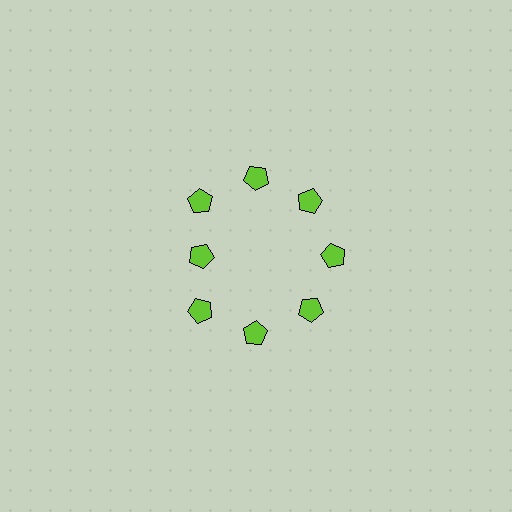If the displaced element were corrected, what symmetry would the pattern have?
It would have 8-fold rotational symmetry — the pattern would map onto itself every 45 degrees.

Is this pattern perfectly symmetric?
No. The 8 lime pentagons are arranged in a ring, but one element near the 9 o'clock position is pulled inward toward the center, breaking the 8-fold rotational symmetry.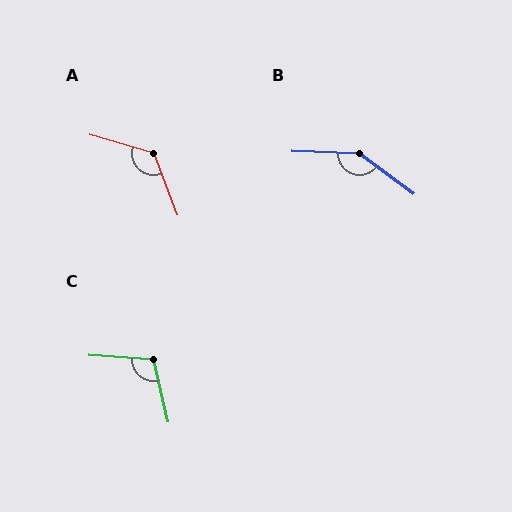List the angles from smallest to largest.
C (108°), A (128°), B (145°).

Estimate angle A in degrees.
Approximately 128 degrees.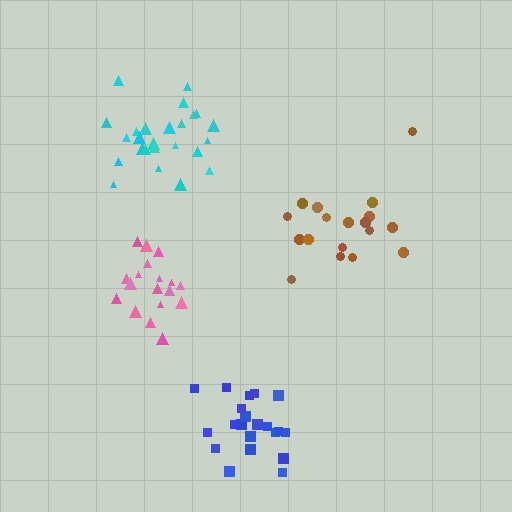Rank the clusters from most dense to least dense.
pink, blue, cyan, brown.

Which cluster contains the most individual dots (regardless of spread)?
Cyan (25).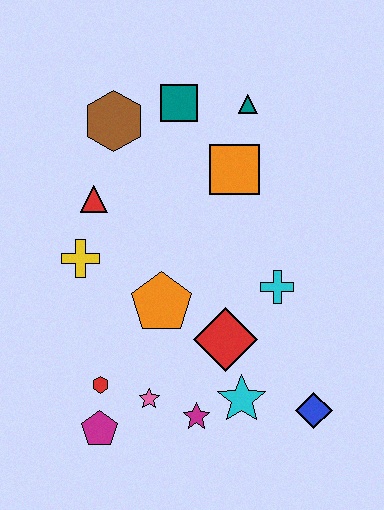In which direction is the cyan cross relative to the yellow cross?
The cyan cross is to the right of the yellow cross.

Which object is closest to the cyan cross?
The red diamond is closest to the cyan cross.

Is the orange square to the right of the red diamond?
Yes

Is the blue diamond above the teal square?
No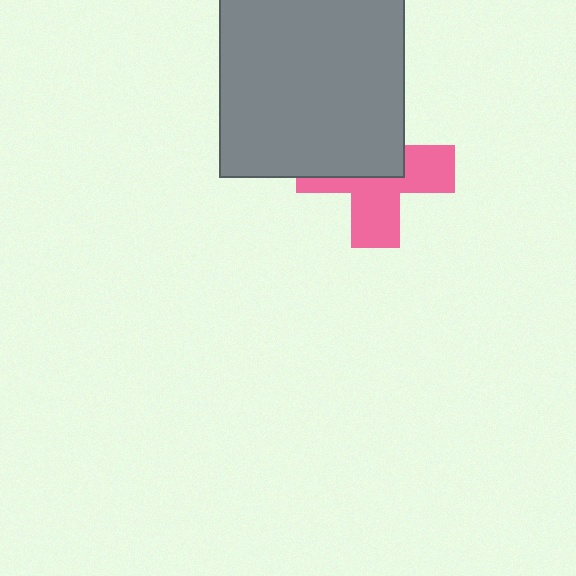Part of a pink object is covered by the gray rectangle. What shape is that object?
It is a cross.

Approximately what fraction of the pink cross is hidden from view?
Roughly 48% of the pink cross is hidden behind the gray rectangle.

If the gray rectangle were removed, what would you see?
You would see the complete pink cross.